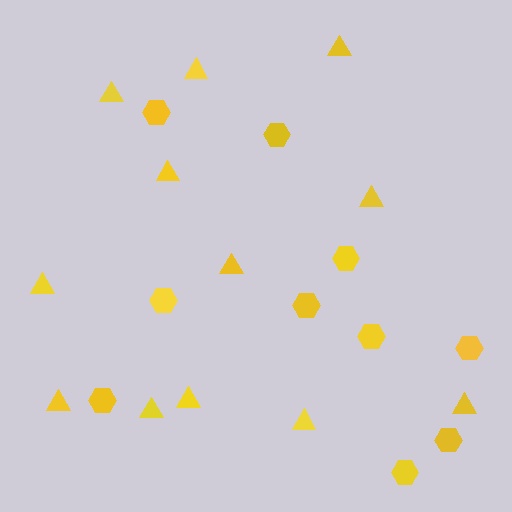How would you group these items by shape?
There are 2 groups: one group of triangles (12) and one group of hexagons (10).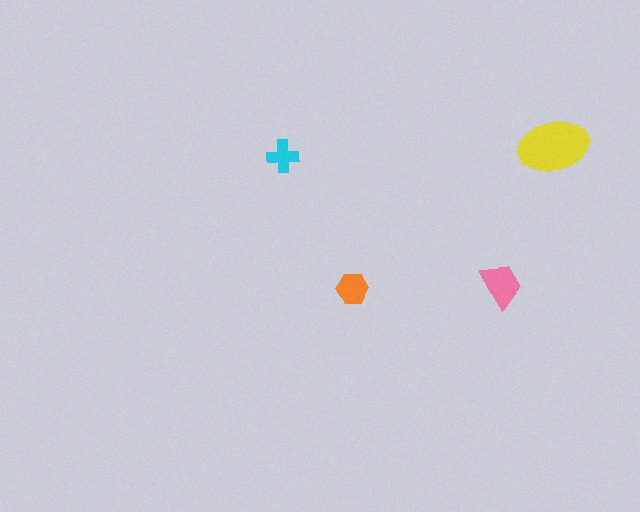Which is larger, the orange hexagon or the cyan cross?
The orange hexagon.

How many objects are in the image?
There are 4 objects in the image.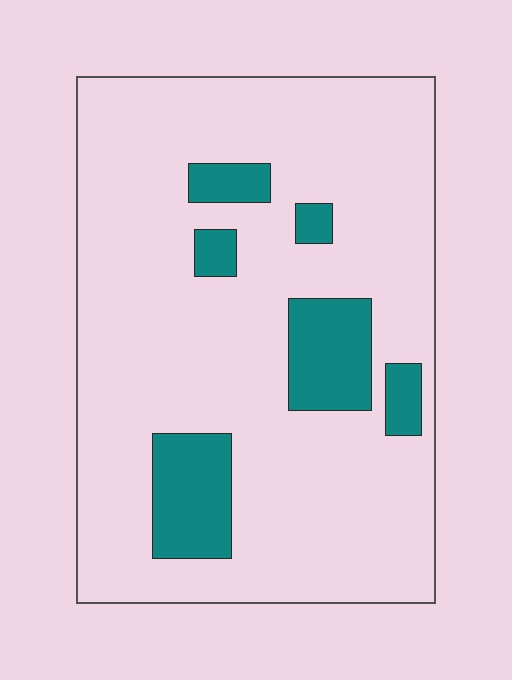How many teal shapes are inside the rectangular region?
6.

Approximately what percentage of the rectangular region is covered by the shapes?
Approximately 15%.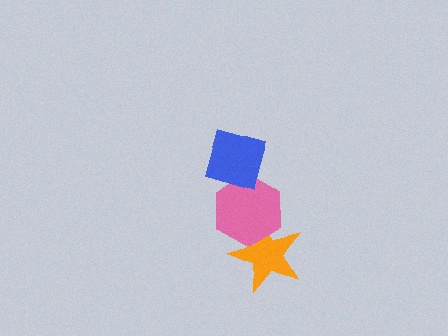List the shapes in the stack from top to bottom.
From top to bottom: the blue diamond, the pink hexagon, the orange star.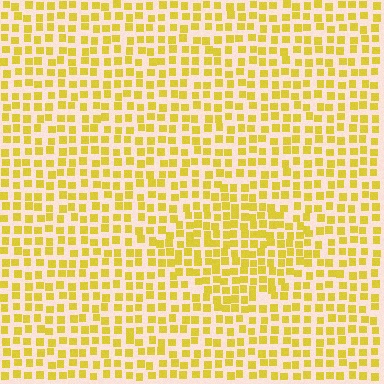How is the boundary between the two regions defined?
The boundary is defined by a change in element density (approximately 1.5x ratio). All elements are the same color, size, and shape.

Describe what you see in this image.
The image contains small yellow elements arranged at two different densities. A diamond-shaped region is visible where the elements are more densely packed than the surrounding area.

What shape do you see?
I see a diamond.